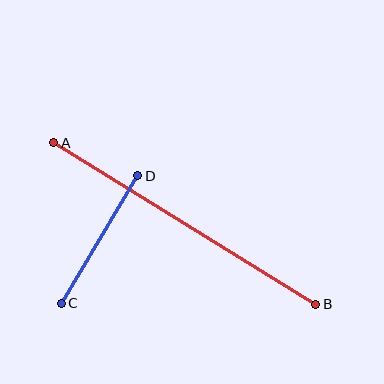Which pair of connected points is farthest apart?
Points A and B are farthest apart.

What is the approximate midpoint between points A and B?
The midpoint is at approximately (185, 224) pixels.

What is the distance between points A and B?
The distance is approximately 308 pixels.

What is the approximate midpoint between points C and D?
The midpoint is at approximately (99, 239) pixels.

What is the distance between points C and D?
The distance is approximately 149 pixels.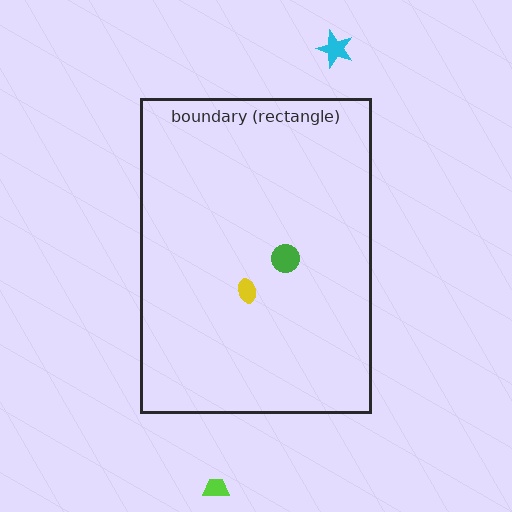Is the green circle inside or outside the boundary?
Inside.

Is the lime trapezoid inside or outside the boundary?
Outside.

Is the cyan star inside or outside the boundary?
Outside.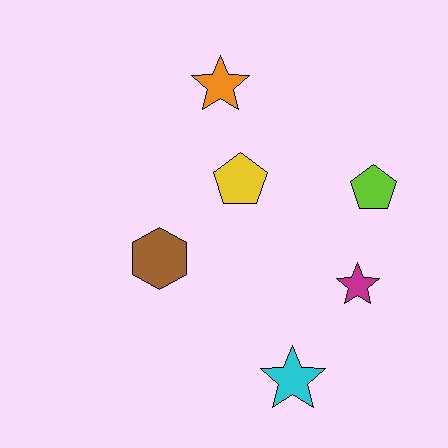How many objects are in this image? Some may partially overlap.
There are 6 objects.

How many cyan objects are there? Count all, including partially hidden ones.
There is 1 cyan object.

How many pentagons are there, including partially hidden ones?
There are 2 pentagons.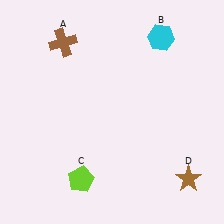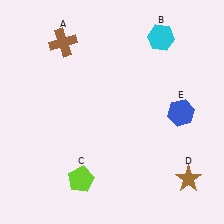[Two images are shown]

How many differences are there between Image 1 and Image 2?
There is 1 difference between the two images.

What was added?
A blue hexagon (E) was added in Image 2.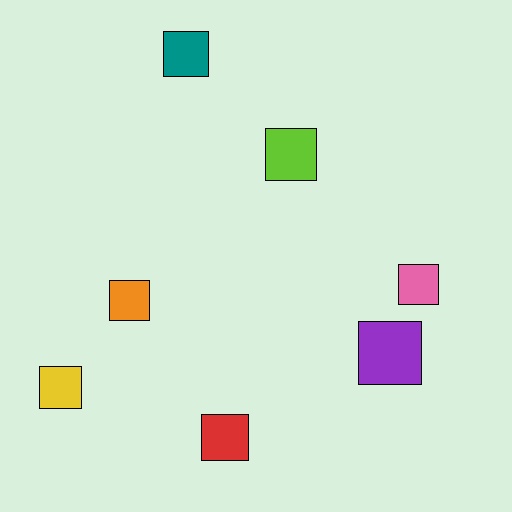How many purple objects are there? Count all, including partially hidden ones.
There is 1 purple object.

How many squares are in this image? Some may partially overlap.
There are 7 squares.